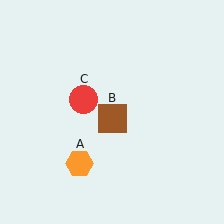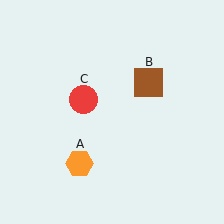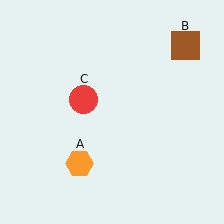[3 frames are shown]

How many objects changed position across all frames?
1 object changed position: brown square (object B).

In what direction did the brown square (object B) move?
The brown square (object B) moved up and to the right.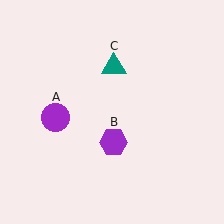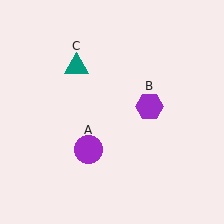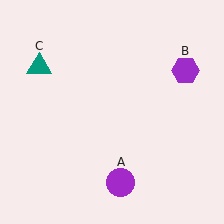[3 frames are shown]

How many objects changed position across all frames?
3 objects changed position: purple circle (object A), purple hexagon (object B), teal triangle (object C).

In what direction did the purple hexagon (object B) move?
The purple hexagon (object B) moved up and to the right.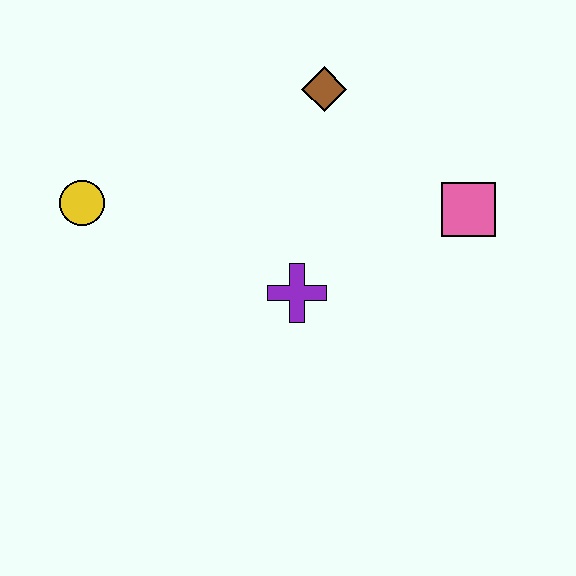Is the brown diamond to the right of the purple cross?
Yes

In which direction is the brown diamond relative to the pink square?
The brown diamond is to the left of the pink square.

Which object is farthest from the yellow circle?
The pink square is farthest from the yellow circle.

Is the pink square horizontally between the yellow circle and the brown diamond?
No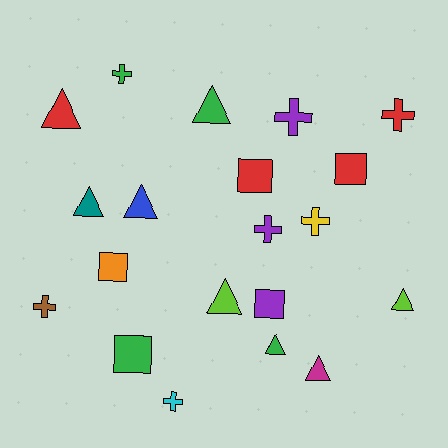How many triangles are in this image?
There are 8 triangles.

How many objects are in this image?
There are 20 objects.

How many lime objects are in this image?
There are 2 lime objects.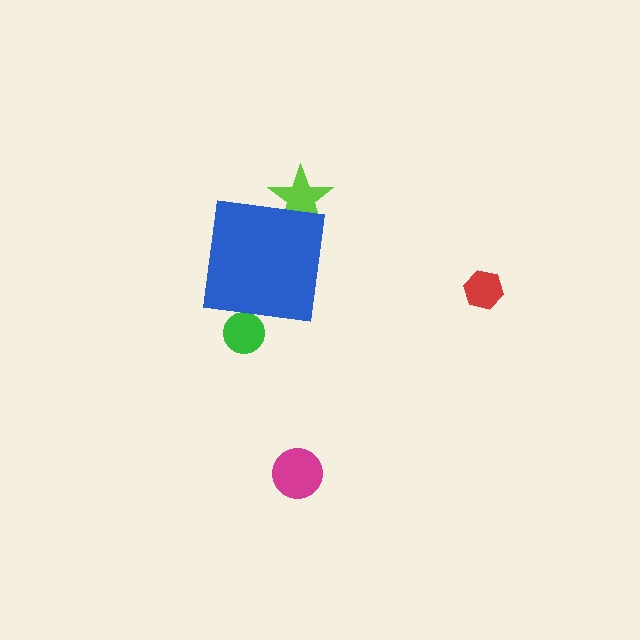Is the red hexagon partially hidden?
No, the red hexagon is fully visible.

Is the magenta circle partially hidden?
No, the magenta circle is fully visible.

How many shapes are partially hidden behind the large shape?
2 shapes are partially hidden.